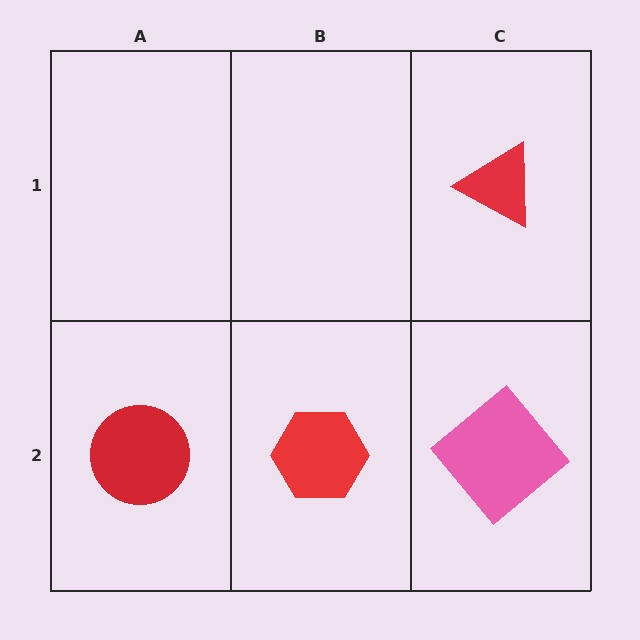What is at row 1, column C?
A red triangle.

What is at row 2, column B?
A red hexagon.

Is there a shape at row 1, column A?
No, that cell is empty.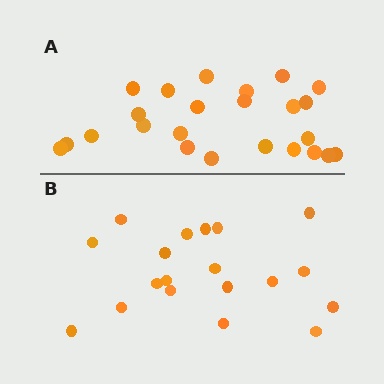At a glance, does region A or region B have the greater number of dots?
Region A (the top region) has more dots.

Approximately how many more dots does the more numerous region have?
Region A has about 5 more dots than region B.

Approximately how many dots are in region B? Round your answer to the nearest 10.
About 20 dots. (The exact count is 19, which rounds to 20.)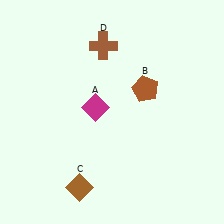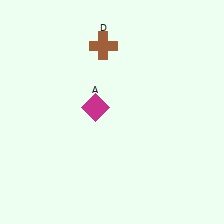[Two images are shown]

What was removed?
The brown diamond (C), the brown pentagon (B) were removed in Image 2.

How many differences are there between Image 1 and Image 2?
There are 2 differences between the two images.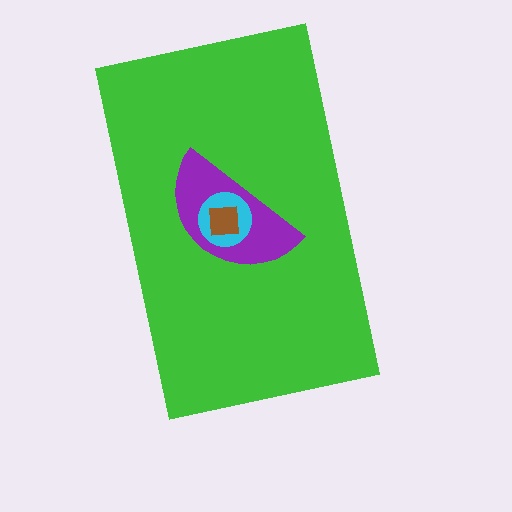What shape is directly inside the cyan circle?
The brown square.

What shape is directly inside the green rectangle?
The purple semicircle.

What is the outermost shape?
The green rectangle.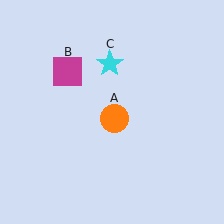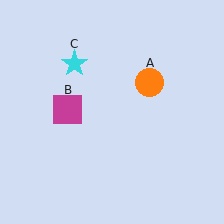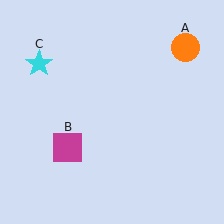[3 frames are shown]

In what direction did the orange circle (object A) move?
The orange circle (object A) moved up and to the right.